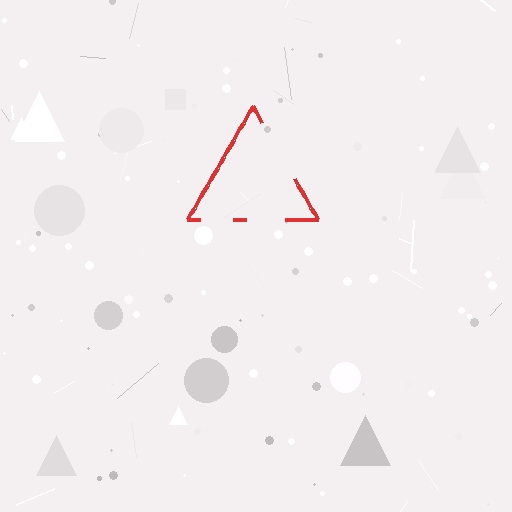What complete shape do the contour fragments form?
The contour fragments form a triangle.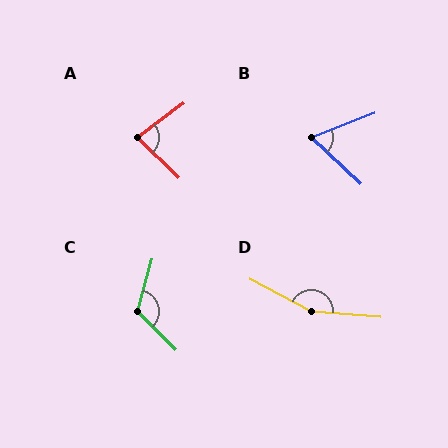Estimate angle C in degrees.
Approximately 119 degrees.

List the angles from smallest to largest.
B (64°), A (81°), C (119°), D (156°).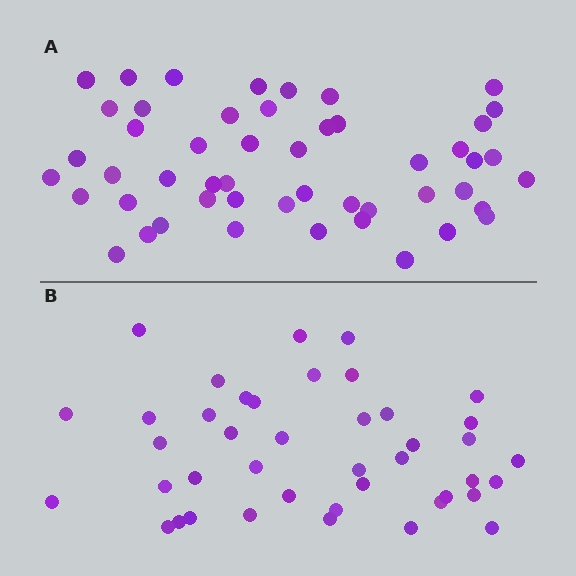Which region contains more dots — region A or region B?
Region A (the top region) has more dots.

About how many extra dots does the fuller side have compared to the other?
Region A has roughly 8 or so more dots than region B.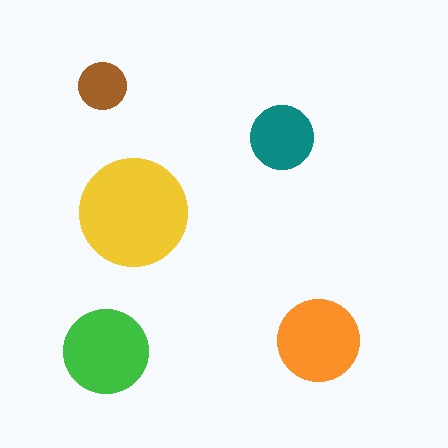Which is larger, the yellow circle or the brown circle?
The yellow one.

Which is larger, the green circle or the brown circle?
The green one.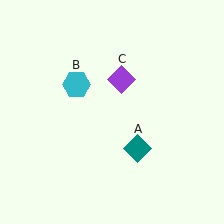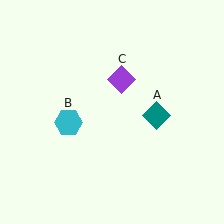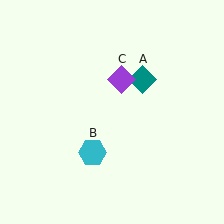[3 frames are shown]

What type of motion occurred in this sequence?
The teal diamond (object A), cyan hexagon (object B) rotated counterclockwise around the center of the scene.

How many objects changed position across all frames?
2 objects changed position: teal diamond (object A), cyan hexagon (object B).